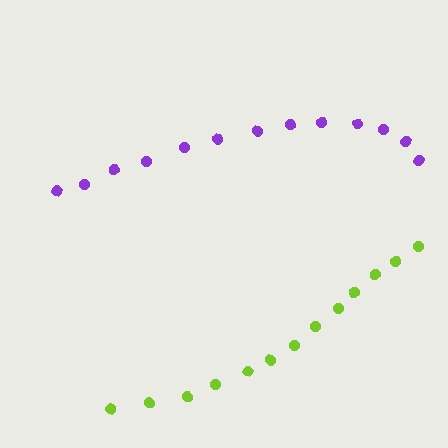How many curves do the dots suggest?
There are 2 distinct paths.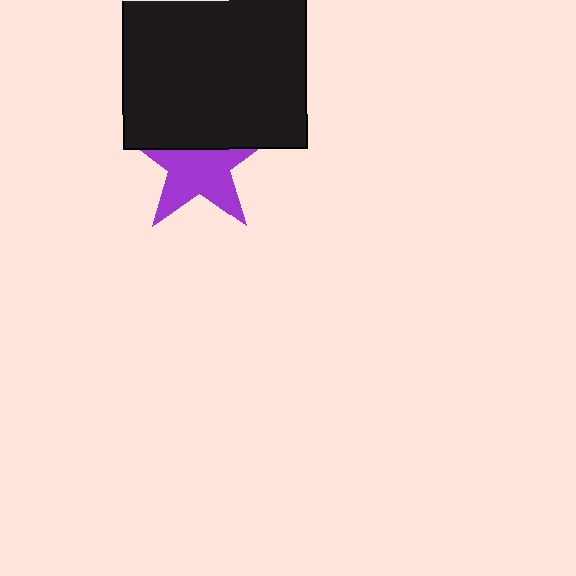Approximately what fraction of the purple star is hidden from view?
Roughly 39% of the purple star is hidden behind the black square.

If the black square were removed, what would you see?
You would see the complete purple star.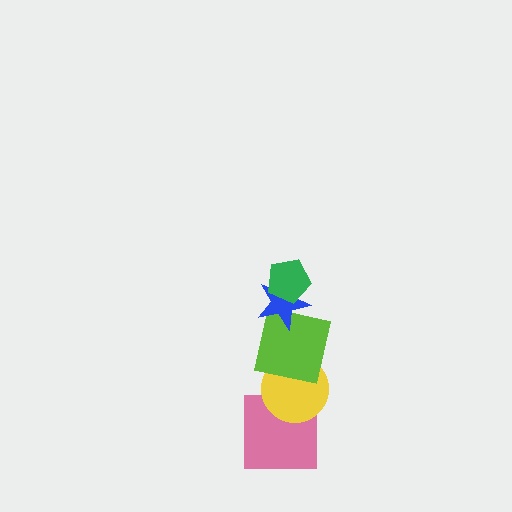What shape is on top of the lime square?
The blue star is on top of the lime square.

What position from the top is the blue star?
The blue star is 2nd from the top.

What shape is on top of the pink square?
The yellow circle is on top of the pink square.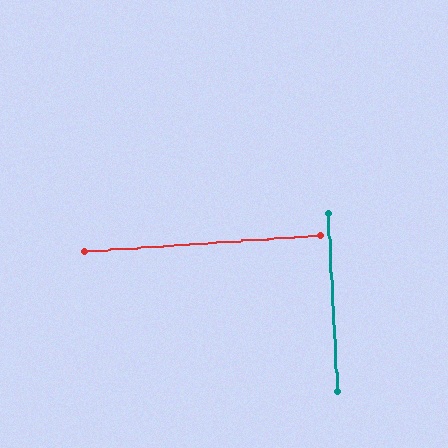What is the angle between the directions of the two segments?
Approximately 89 degrees.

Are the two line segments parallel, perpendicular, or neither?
Perpendicular — they meet at approximately 89°.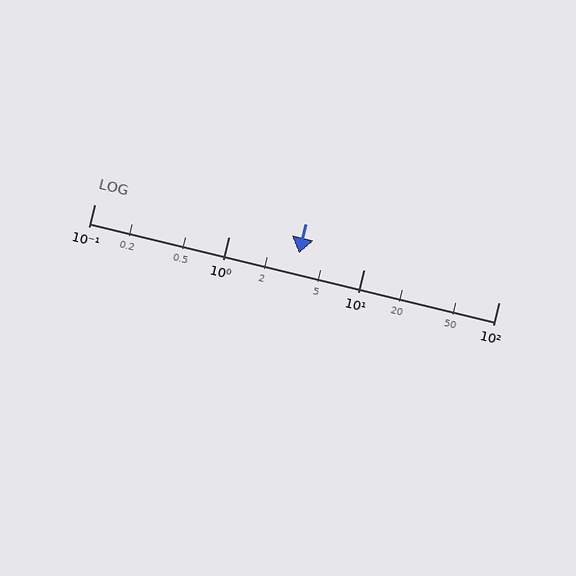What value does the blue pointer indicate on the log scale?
The pointer indicates approximately 3.3.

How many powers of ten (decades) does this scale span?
The scale spans 3 decades, from 0.1 to 100.